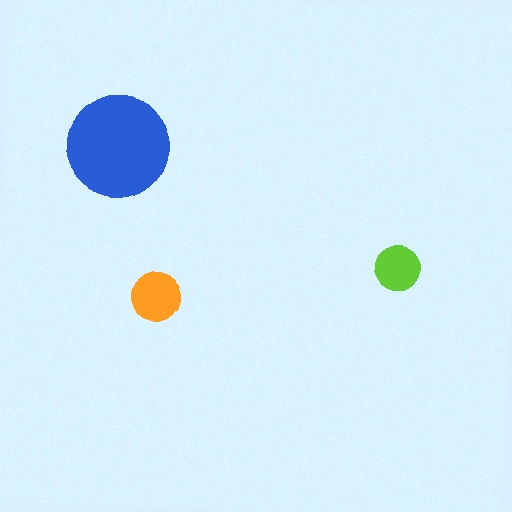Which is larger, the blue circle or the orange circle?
The blue one.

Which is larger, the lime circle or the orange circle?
The orange one.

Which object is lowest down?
The orange circle is bottommost.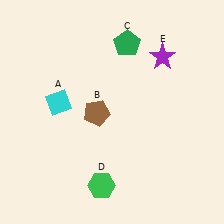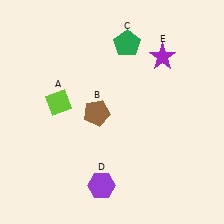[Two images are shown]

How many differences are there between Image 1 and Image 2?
There are 2 differences between the two images.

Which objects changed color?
A changed from cyan to lime. D changed from green to purple.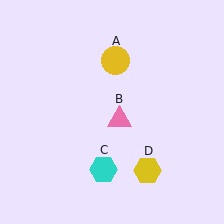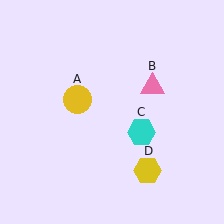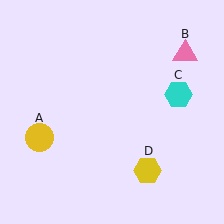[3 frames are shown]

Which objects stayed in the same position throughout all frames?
Yellow hexagon (object D) remained stationary.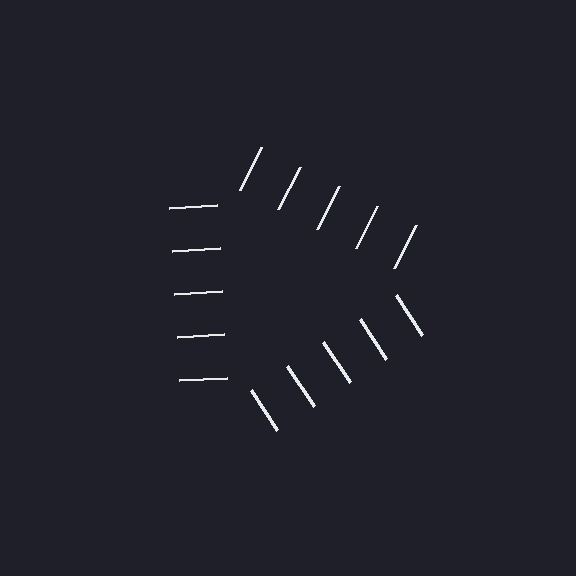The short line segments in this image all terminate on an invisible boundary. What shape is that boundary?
An illusory triangle — the line segments terminate on its edges but no continuous stroke is drawn.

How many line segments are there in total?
15 — 5 along each of the 3 edges.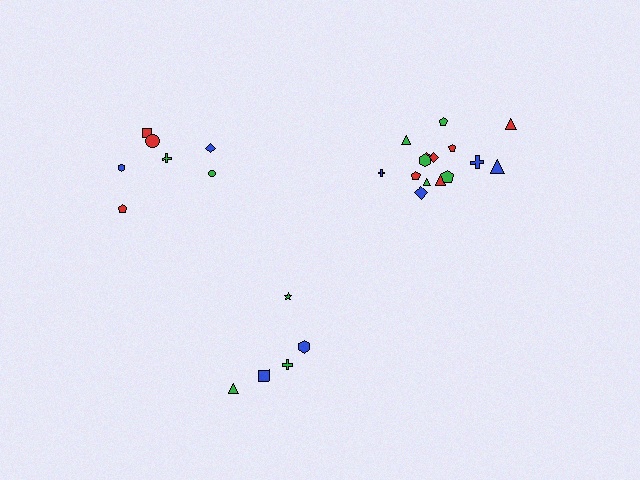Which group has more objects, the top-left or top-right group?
The top-right group.